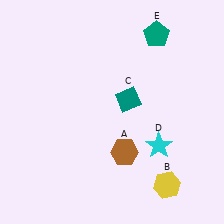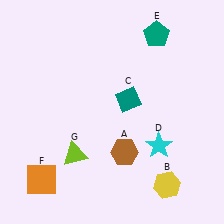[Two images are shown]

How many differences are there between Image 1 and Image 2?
There are 2 differences between the two images.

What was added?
An orange square (F), a lime triangle (G) were added in Image 2.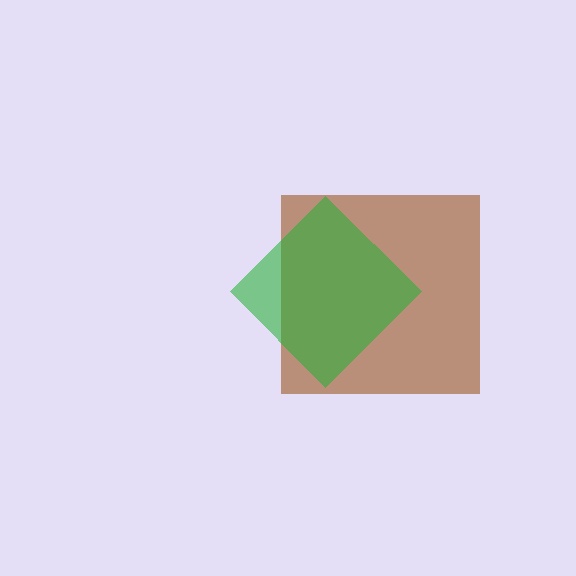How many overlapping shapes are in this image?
There are 2 overlapping shapes in the image.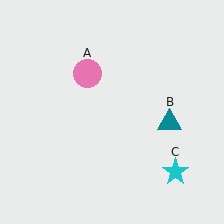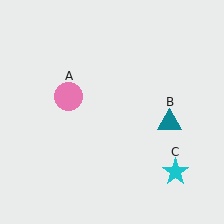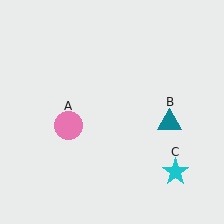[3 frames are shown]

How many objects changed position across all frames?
1 object changed position: pink circle (object A).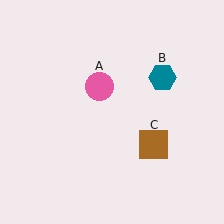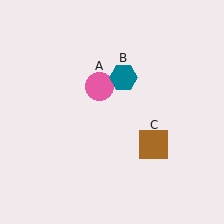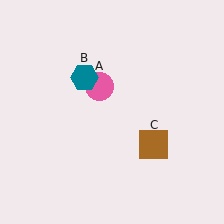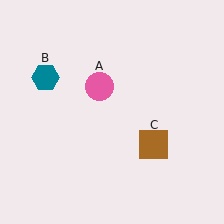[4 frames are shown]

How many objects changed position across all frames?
1 object changed position: teal hexagon (object B).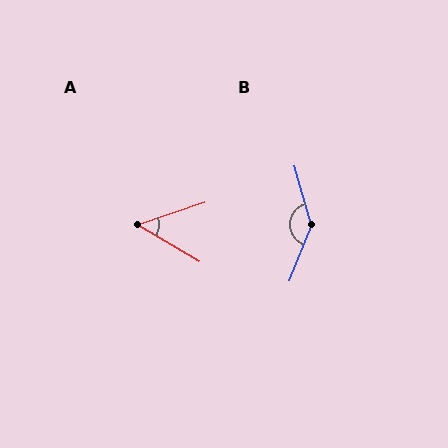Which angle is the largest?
B, at approximately 143 degrees.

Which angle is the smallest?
A, at approximately 50 degrees.